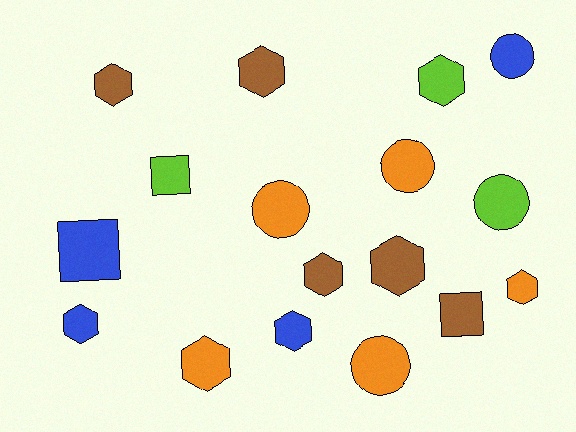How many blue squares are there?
There is 1 blue square.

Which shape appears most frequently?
Hexagon, with 9 objects.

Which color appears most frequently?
Orange, with 5 objects.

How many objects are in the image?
There are 17 objects.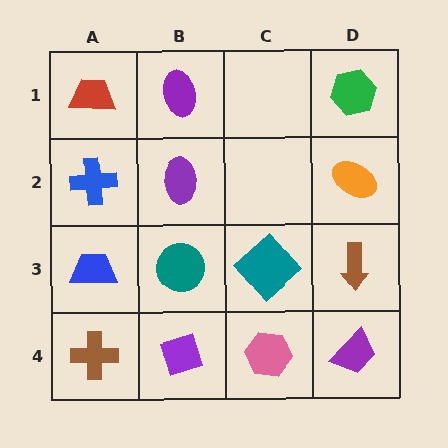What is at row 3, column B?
A teal circle.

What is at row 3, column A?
A blue trapezoid.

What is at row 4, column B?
A purple diamond.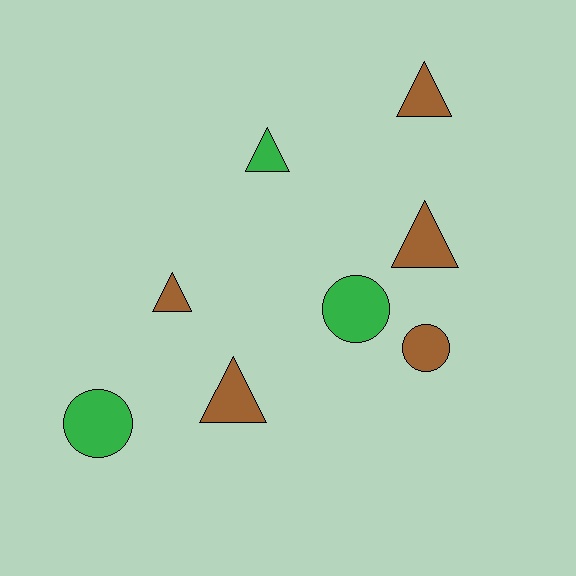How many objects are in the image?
There are 8 objects.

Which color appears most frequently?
Brown, with 5 objects.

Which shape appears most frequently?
Triangle, with 5 objects.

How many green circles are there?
There are 2 green circles.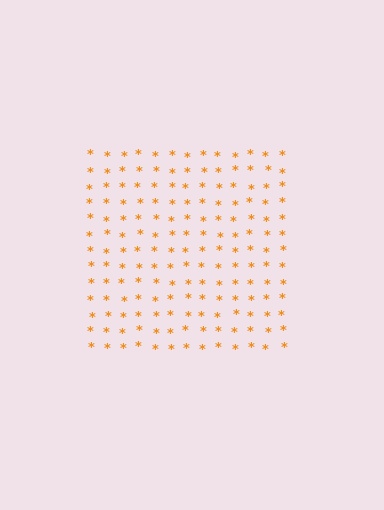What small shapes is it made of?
It is made of small asterisks.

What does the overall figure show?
The overall figure shows a square.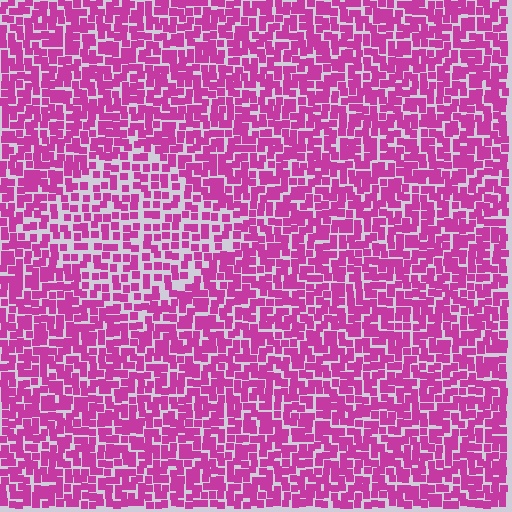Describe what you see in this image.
The image contains small magenta elements arranged at two different densities. A diamond-shaped region is visible where the elements are less densely packed than the surrounding area.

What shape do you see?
I see a diamond.